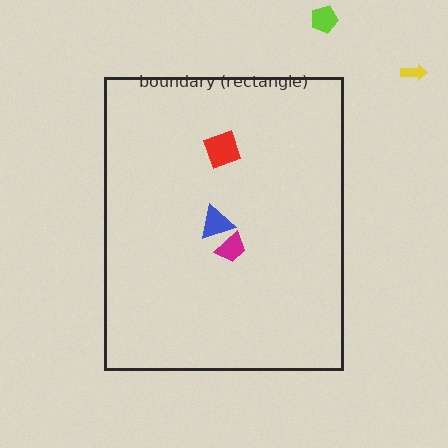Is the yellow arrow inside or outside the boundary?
Outside.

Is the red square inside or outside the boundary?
Inside.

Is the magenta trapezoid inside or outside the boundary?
Inside.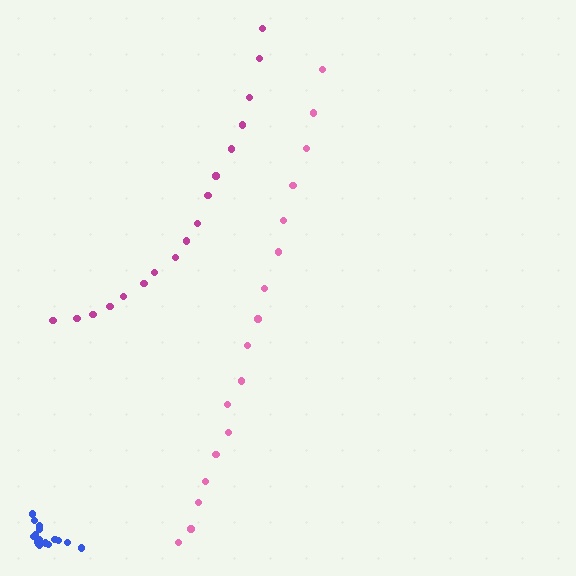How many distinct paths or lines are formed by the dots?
There are 3 distinct paths.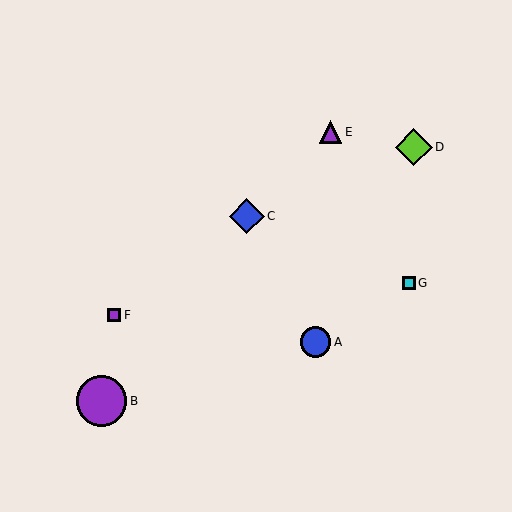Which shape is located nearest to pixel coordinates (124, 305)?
The purple square (labeled F) at (114, 315) is nearest to that location.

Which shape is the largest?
The purple circle (labeled B) is the largest.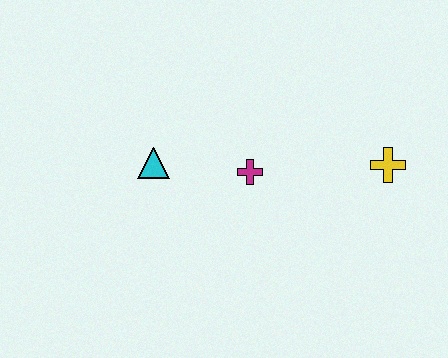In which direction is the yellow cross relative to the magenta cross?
The yellow cross is to the right of the magenta cross.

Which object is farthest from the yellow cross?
The cyan triangle is farthest from the yellow cross.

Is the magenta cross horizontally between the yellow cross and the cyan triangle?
Yes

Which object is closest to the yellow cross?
The magenta cross is closest to the yellow cross.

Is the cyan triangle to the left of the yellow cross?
Yes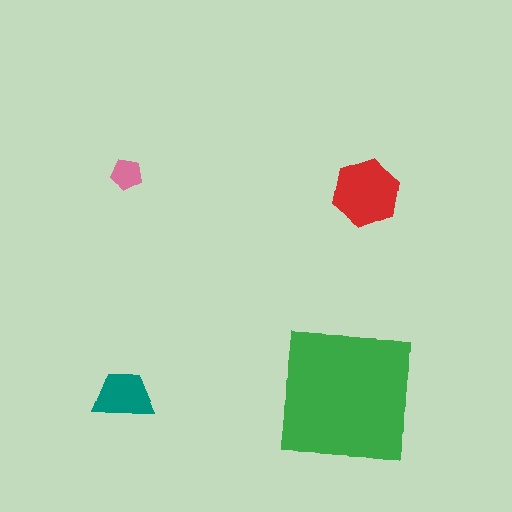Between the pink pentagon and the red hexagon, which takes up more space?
The red hexagon.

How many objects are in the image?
There are 4 objects in the image.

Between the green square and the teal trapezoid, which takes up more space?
The green square.